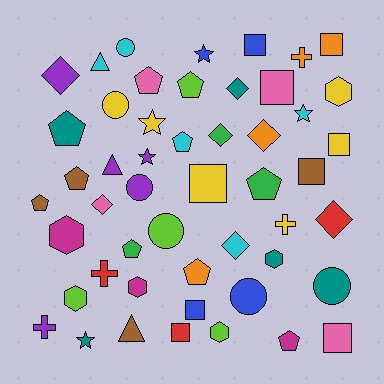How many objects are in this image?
There are 50 objects.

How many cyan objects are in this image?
There are 5 cyan objects.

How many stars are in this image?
There are 5 stars.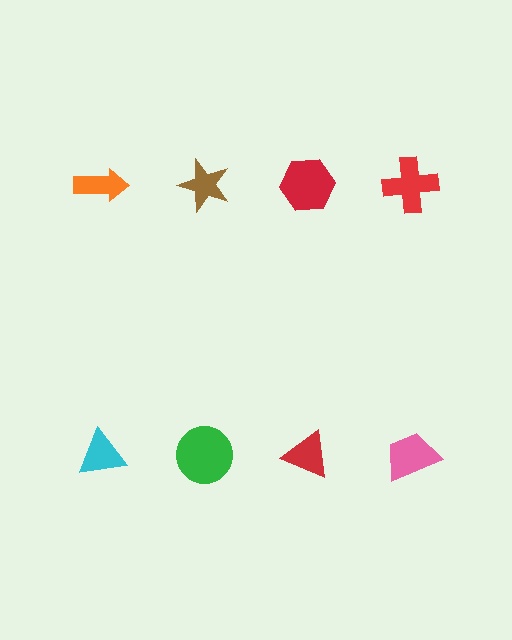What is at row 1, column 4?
A red cross.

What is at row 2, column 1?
A cyan triangle.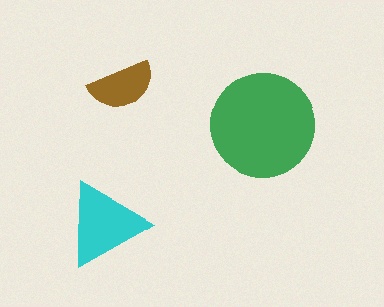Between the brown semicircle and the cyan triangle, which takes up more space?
The cyan triangle.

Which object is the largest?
The green circle.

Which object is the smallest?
The brown semicircle.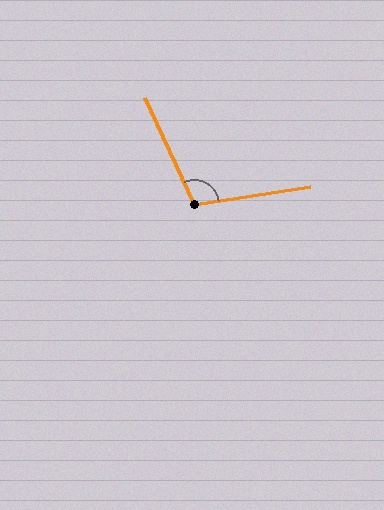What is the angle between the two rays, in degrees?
Approximately 106 degrees.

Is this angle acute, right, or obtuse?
It is obtuse.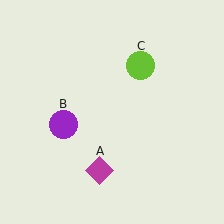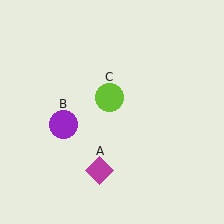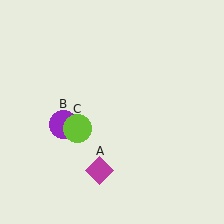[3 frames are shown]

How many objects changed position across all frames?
1 object changed position: lime circle (object C).